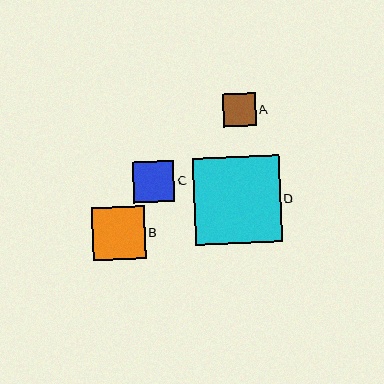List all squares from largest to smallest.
From largest to smallest: D, B, C, A.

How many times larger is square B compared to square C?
Square B is approximately 1.3 times the size of square C.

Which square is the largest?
Square D is the largest with a size of approximately 87 pixels.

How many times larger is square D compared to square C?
Square D is approximately 2.1 times the size of square C.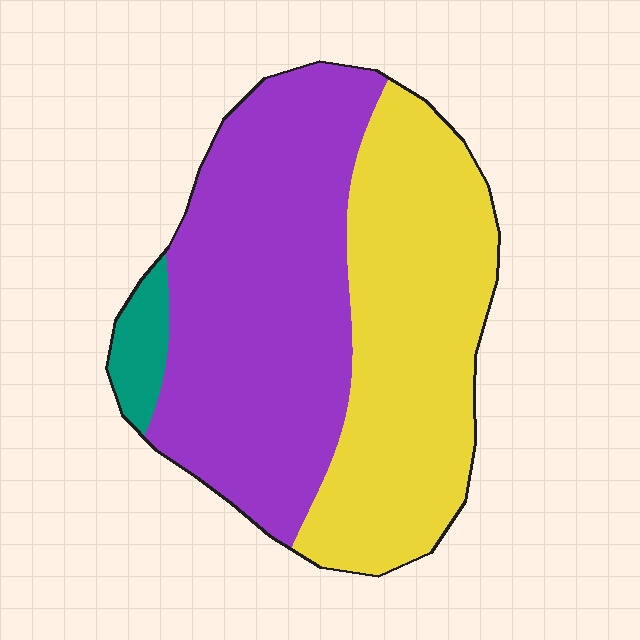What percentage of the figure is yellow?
Yellow covers 44% of the figure.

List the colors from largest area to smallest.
From largest to smallest: purple, yellow, teal.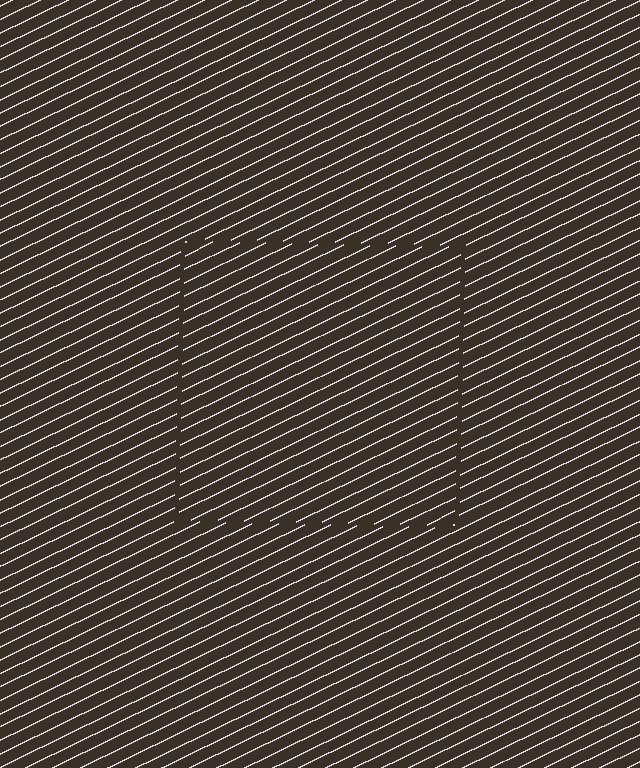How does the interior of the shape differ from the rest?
The interior of the shape contains the same grating, shifted by half a period — the contour is defined by the phase discontinuity where line-ends from the inner and outer gratings abut.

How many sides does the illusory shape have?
4 sides — the line-ends trace a square.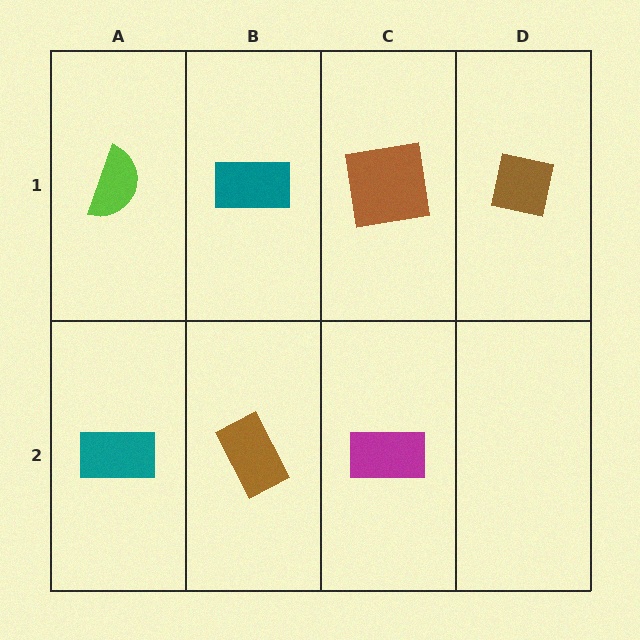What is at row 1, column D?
A brown square.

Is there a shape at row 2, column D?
No, that cell is empty.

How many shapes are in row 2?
3 shapes.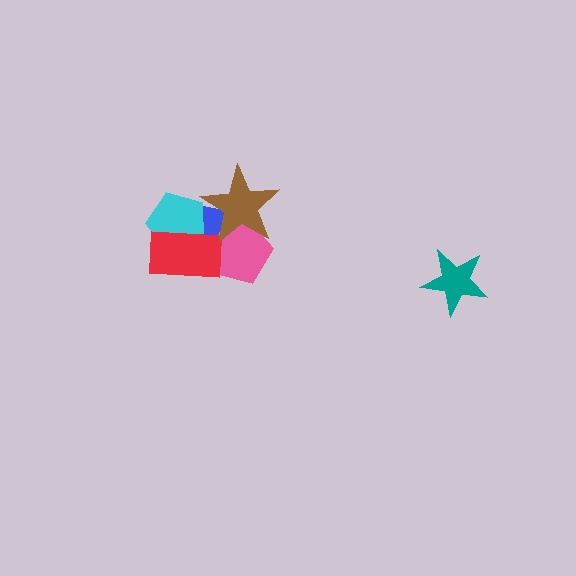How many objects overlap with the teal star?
0 objects overlap with the teal star.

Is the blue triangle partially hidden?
Yes, it is partially covered by another shape.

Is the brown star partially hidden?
No, no other shape covers it.